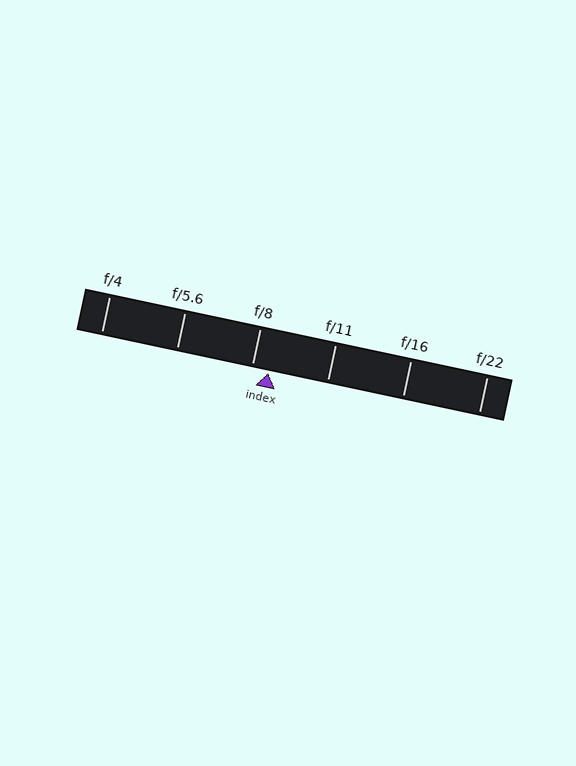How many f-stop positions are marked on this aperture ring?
There are 6 f-stop positions marked.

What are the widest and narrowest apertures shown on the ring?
The widest aperture shown is f/4 and the narrowest is f/22.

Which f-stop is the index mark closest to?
The index mark is closest to f/8.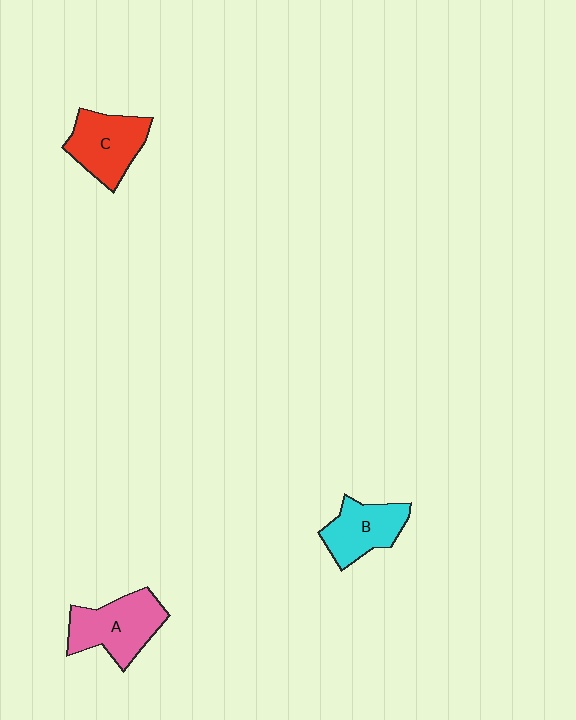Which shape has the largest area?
Shape A (pink).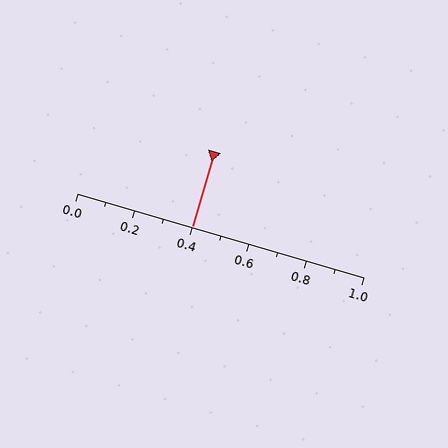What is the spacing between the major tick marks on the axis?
The major ticks are spaced 0.2 apart.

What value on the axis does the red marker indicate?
The marker indicates approximately 0.4.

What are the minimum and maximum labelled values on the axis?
The axis runs from 0.0 to 1.0.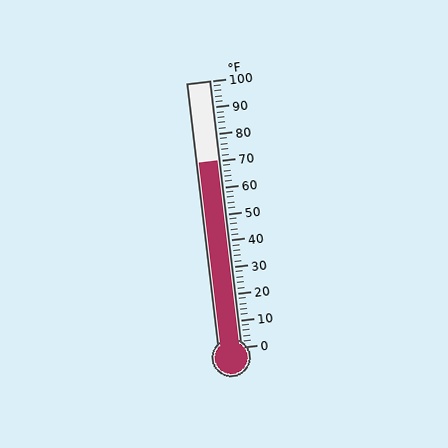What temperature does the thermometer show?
The thermometer shows approximately 70°F.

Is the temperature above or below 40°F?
The temperature is above 40°F.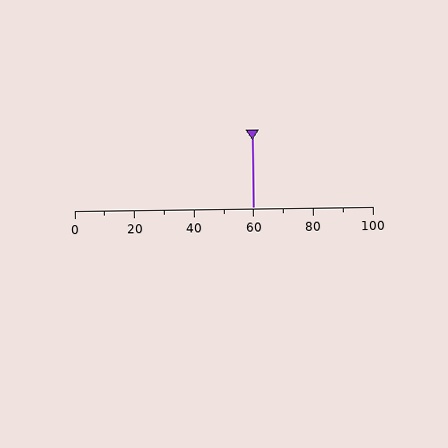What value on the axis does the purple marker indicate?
The marker indicates approximately 60.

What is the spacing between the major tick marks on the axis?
The major ticks are spaced 20 apart.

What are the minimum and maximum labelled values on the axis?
The axis runs from 0 to 100.